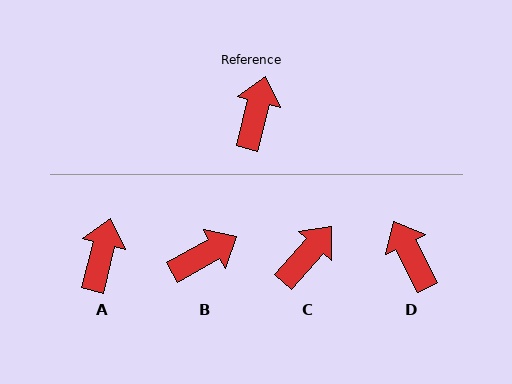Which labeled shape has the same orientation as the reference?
A.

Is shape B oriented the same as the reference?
No, it is off by about 46 degrees.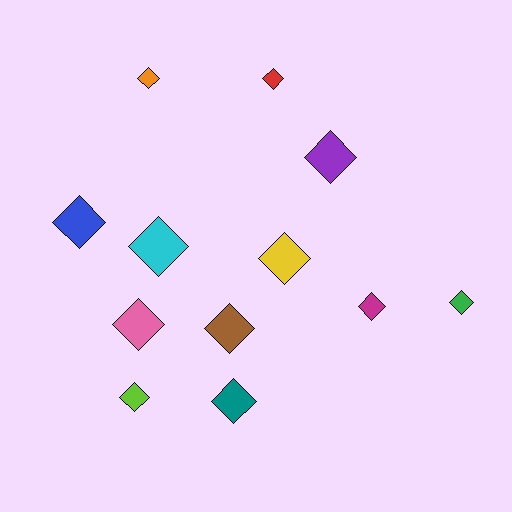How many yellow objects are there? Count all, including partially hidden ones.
There is 1 yellow object.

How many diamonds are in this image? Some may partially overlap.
There are 12 diamonds.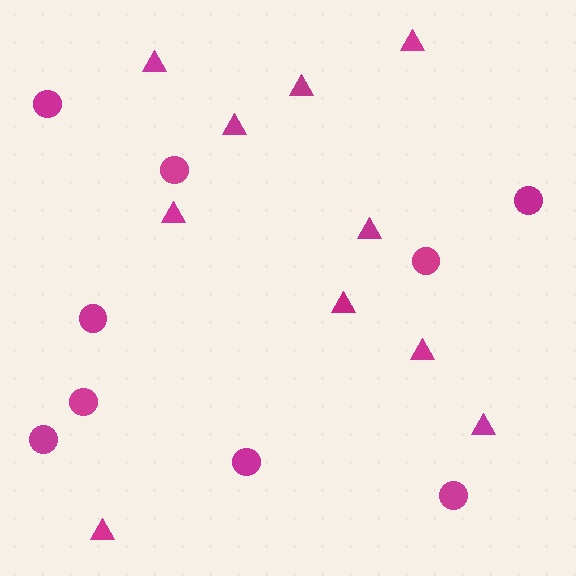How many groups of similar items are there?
There are 2 groups: one group of triangles (10) and one group of circles (9).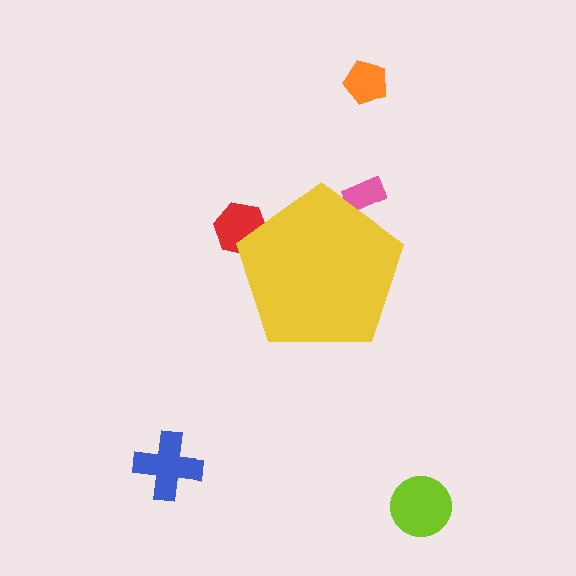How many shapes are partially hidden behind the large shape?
2 shapes are partially hidden.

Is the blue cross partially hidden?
No, the blue cross is fully visible.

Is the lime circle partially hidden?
No, the lime circle is fully visible.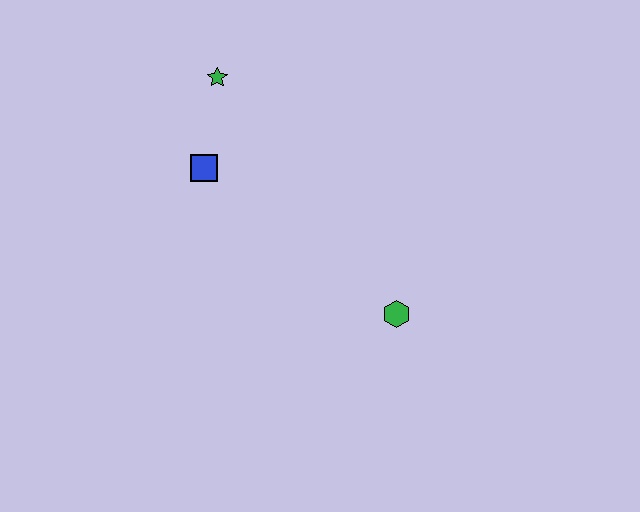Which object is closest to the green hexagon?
The blue square is closest to the green hexagon.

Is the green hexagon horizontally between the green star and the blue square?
No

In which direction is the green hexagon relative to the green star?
The green hexagon is below the green star.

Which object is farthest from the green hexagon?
The green star is farthest from the green hexagon.